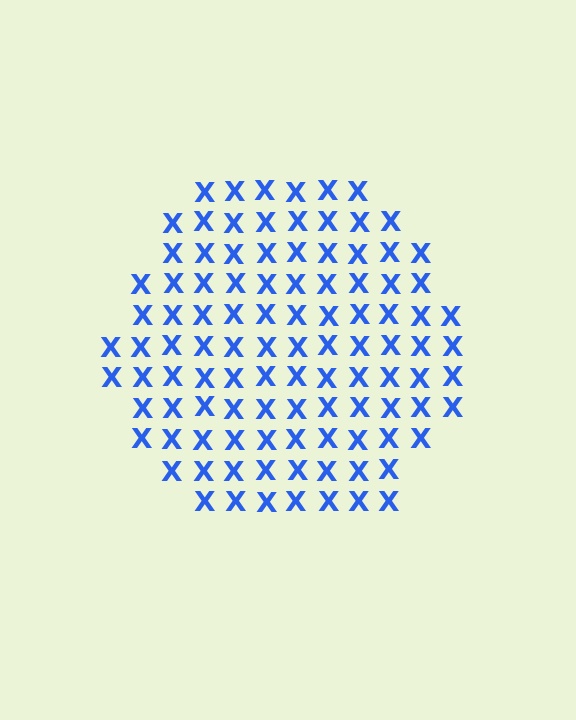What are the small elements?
The small elements are letter X's.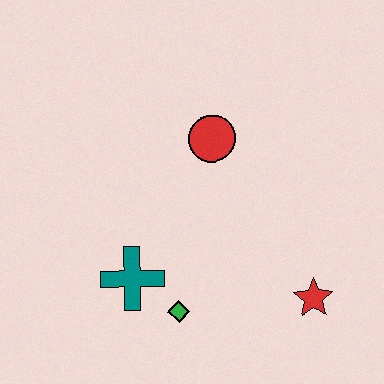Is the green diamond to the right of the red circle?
No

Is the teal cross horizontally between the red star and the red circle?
No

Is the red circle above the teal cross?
Yes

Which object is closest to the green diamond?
The teal cross is closest to the green diamond.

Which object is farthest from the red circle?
The red star is farthest from the red circle.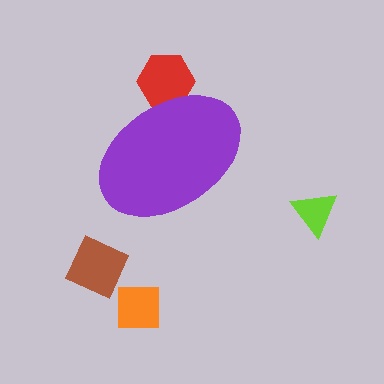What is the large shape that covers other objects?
A purple ellipse.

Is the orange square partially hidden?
No, the orange square is fully visible.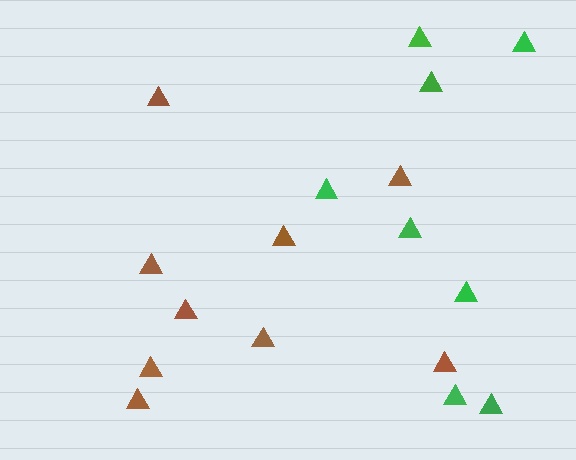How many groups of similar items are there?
There are 2 groups: one group of brown triangles (9) and one group of green triangles (8).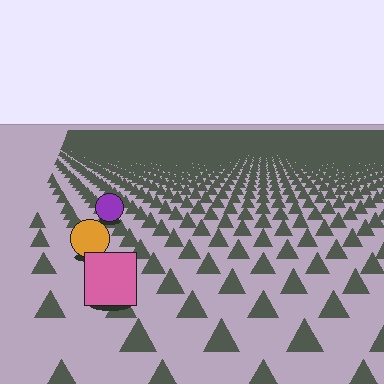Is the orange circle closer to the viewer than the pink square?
No. The pink square is closer — you can tell from the texture gradient: the ground texture is coarser near it.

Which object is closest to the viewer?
The pink square is closest. The texture marks near it are larger and more spread out.